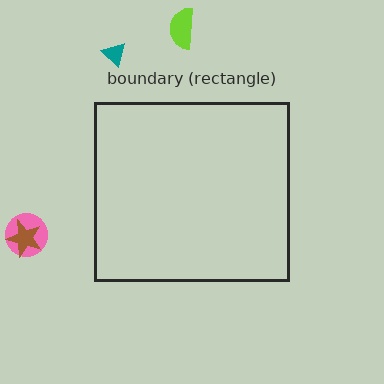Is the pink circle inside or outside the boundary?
Outside.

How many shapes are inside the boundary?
0 inside, 4 outside.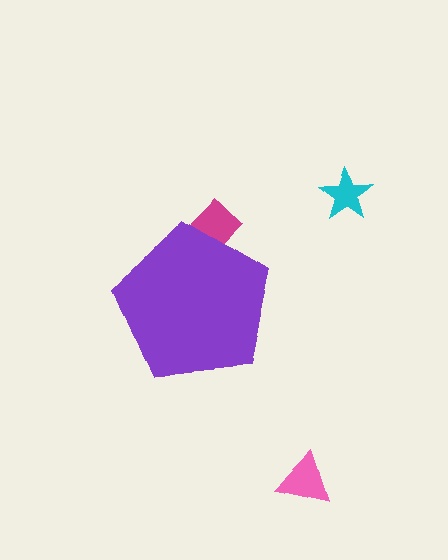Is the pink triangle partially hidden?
No, the pink triangle is fully visible.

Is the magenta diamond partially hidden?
Yes, the magenta diamond is partially hidden behind the purple pentagon.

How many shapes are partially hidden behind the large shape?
1 shape is partially hidden.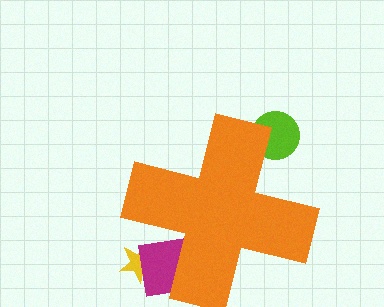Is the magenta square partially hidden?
Yes, the magenta square is partially hidden behind the orange cross.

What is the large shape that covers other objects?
An orange cross.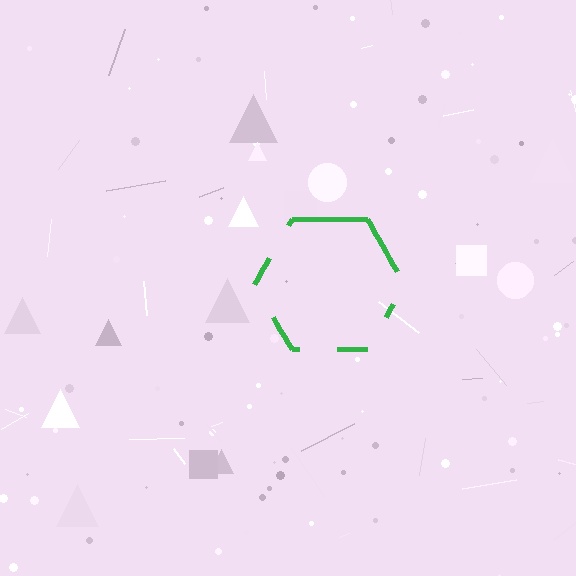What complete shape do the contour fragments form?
The contour fragments form a hexagon.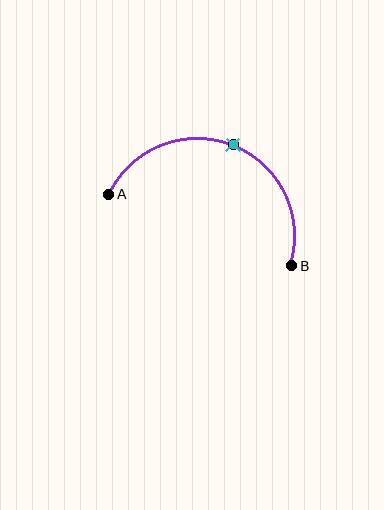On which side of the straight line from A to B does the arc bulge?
The arc bulges above the straight line connecting A and B.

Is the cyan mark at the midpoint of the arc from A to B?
Yes. The cyan mark lies on the arc at equal arc-length from both A and B — it is the arc midpoint.